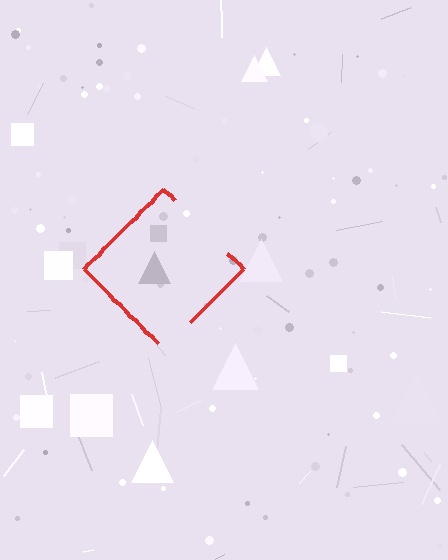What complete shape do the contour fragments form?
The contour fragments form a diamond.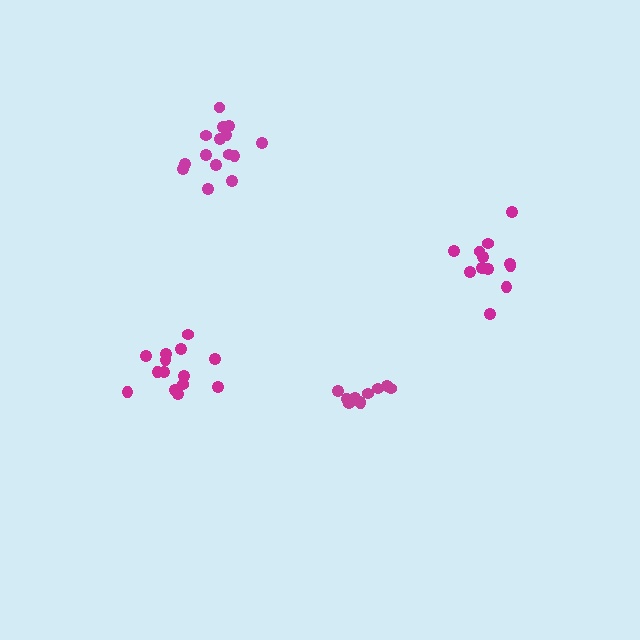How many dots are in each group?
Group 1: 10 dots, Group 2: 15 dots, Group 3: 14 dots, Group 4: 12 dots (51 total).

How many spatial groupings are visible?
There are 4 spatial groupings.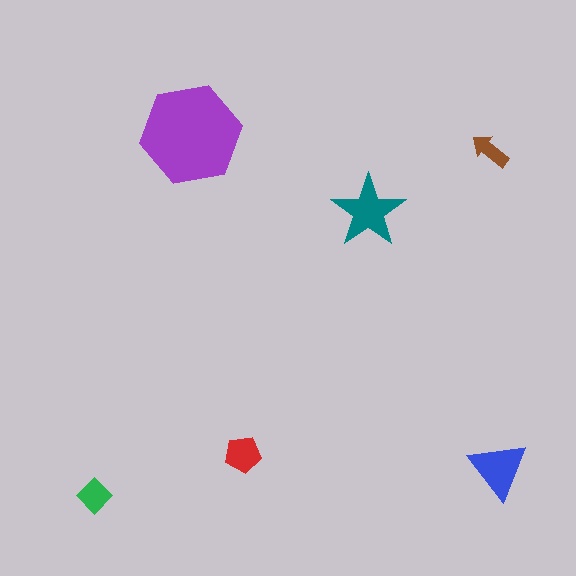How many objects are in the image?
There are 6 objects in the image.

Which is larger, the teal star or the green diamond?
The teal star.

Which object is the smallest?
The brown arrow.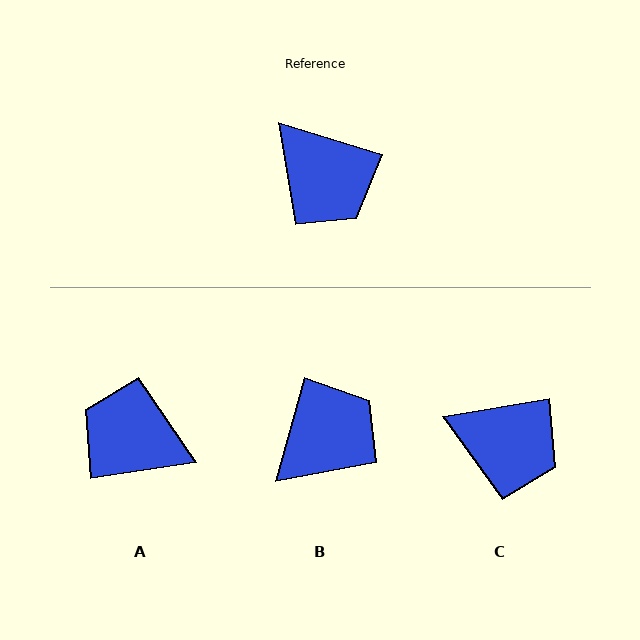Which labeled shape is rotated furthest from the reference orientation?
A, about 155 degrees away.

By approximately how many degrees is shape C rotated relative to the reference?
Approximately 27 degrees counter-clockwise.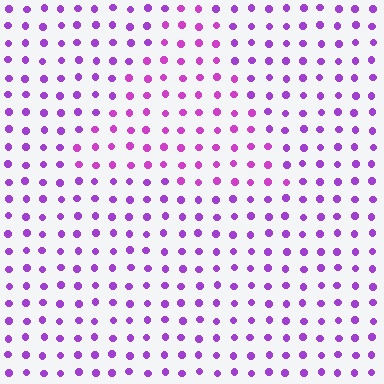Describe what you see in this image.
The image is filled with small purple elements in a uniform arrangement. A triangle-shaped region is visible where the elements are tinted to a slightly different hue, forming a subtle color boundary.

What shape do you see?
I see a triangle.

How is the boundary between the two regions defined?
The boundary is defined purely by a slight shift in hue (about 22 degrees). Spacing, size, and orientation are identical on both sides.